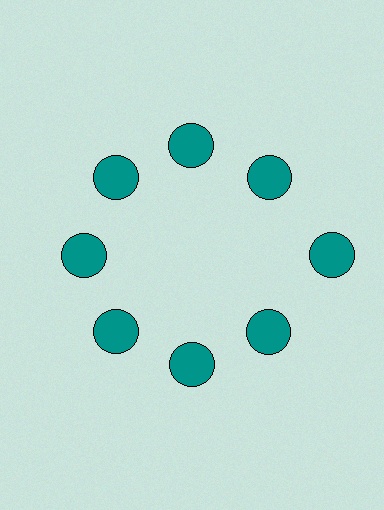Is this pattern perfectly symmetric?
No. The 8 teal circles are arranged in a ring, but one element near the 3 o'clock position is pushed outward from the center, breaking the 8-fold rotational symmetry.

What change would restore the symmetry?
The symmetry would be restored by moving it inward, back onto the ring so that all 8 circles sit at equal angles and equal distance from the center.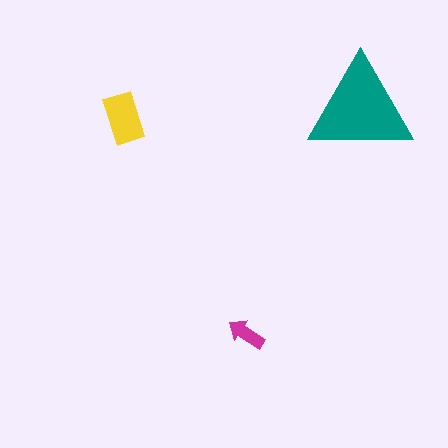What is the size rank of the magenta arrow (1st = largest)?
3rd.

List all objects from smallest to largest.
The magenta arrow, the yellow rectangle, the teal triangle.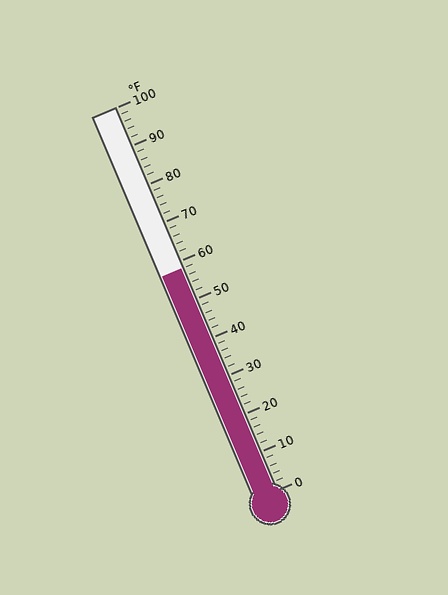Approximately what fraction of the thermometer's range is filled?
The thermometer is filled to approximately 60% of its range.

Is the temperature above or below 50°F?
The temperature is above 50°F.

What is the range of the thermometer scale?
The thermometer scale ranges from 0°F to 100°F.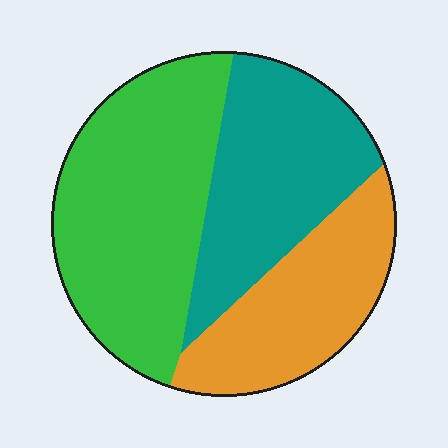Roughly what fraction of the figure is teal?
Teal takes up between a sixth and a third of the figure.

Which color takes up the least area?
Orange, at roughly 25%.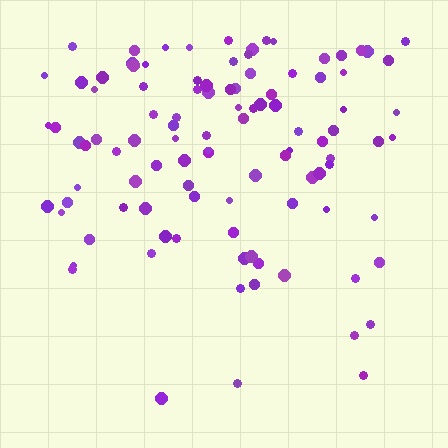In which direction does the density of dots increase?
From bottom to top, with the top side densest.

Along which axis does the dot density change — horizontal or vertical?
Vertical.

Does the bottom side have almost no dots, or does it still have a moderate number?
Still a moderate number, just noticeably fewer than the top.